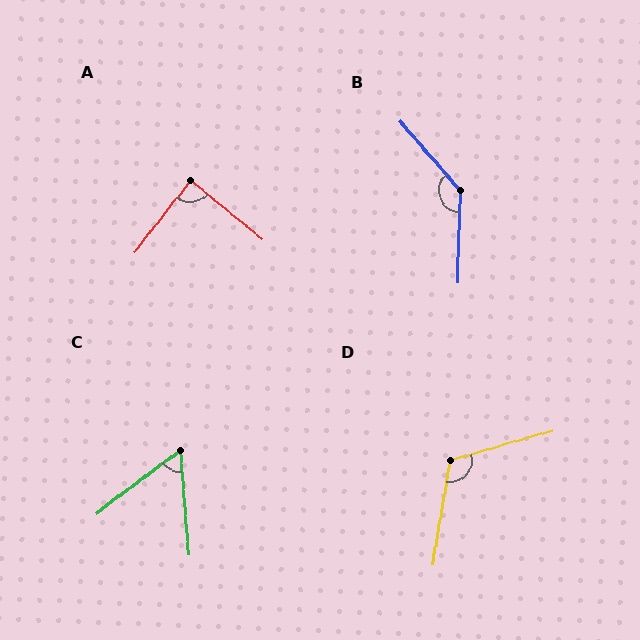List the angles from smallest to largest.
C (58°), A (89°), D (116°), B (137°).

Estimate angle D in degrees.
Approximately 116 degrees.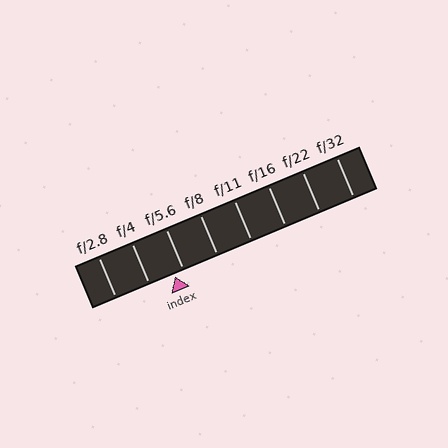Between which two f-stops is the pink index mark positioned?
The index mark is between f/4 and f/5.6.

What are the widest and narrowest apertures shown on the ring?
The widest aperture shown is f/2.8 and the narrowest is f/32.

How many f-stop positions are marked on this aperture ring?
There are 8 f-stop positions marked.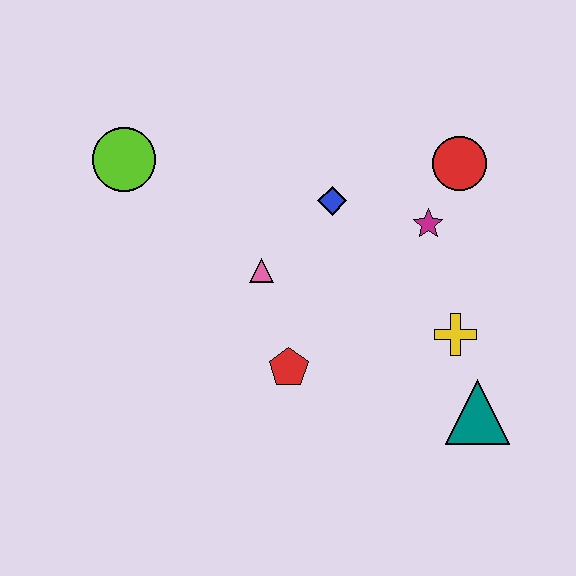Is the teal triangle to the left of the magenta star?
No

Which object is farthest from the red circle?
The lime circle is farthest from the red circle.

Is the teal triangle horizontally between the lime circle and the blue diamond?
No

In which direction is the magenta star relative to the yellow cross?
The magenta star is above the yellow cross.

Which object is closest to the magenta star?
The red circle is closest to the magenta star.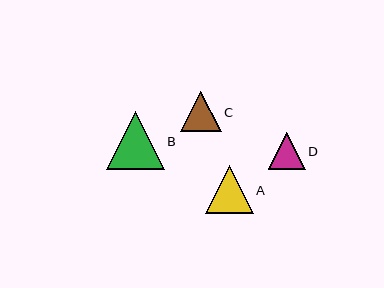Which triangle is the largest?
Triangle B is the largest with a size of approximately 58 pixels.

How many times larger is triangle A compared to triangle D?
Triangle A is approximately 1.3 times the size of triangle D.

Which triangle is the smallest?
Triangle D is the smallest with a size of approximately 37 pixels.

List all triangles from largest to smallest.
From largest to smallest: B, A, C, D.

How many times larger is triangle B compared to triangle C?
Triangle B is approximately 1.4 times the size of triangle C.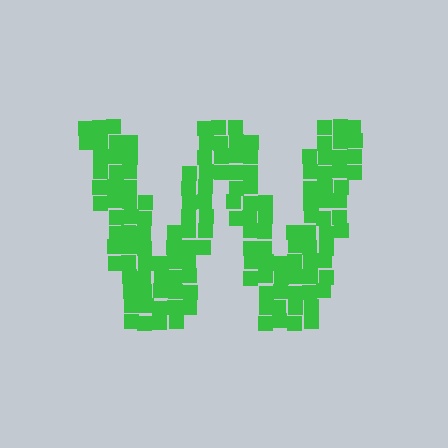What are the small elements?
The small elements are squares.